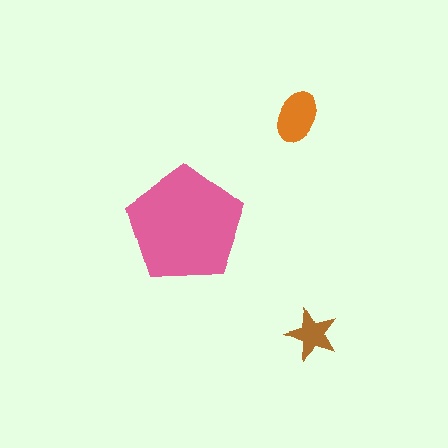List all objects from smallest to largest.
The brown star, the orange ellipse, the pink pentagon.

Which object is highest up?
The orange ellipse is topmost.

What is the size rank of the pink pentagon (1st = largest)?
1st.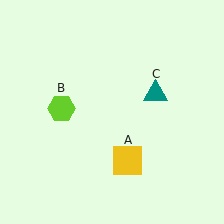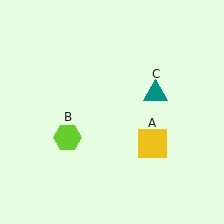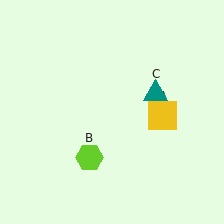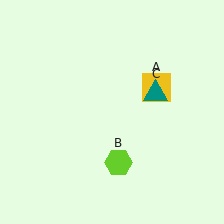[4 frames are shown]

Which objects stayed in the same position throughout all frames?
Teal triangle (object C) remained stationary.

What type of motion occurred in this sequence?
The yellow square (object A), lime hexagon (object B) rotated counterclockwise around the center of the scene.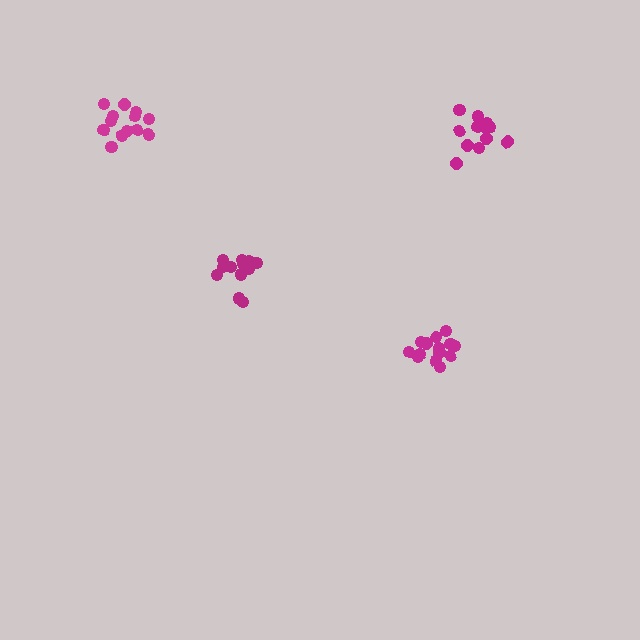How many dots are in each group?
Group 1: 12 dots, Group 2: 12 dots, Group 3: 14 dots, Group 4: 13 dots (51 total).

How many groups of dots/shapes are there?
There are 4 groups.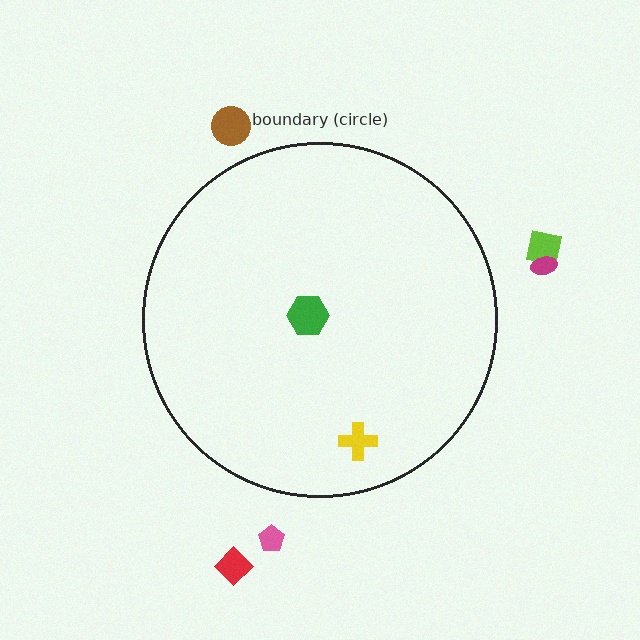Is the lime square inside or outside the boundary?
Outside.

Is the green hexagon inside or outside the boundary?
Inside.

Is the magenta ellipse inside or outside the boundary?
Outside.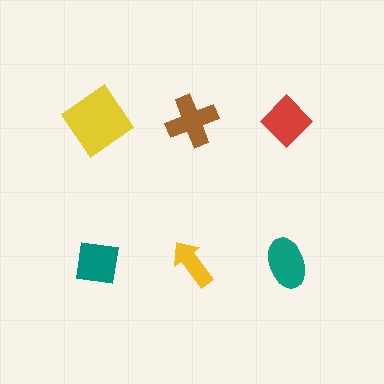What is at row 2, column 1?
A teal square.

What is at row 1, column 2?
A brown cross.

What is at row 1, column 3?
A red diamond.